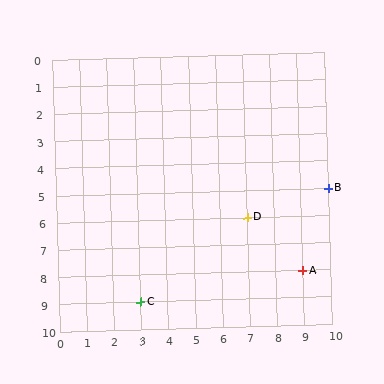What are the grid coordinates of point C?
Point C is at grid coordinates (3, 9).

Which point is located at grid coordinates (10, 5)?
Point B is at (10, 5).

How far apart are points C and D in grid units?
Points C and D are 4 columns and 3 rows apart (about 5.0 grid units diagonally).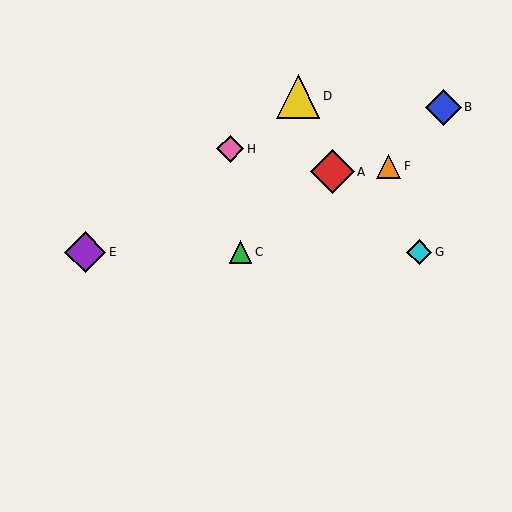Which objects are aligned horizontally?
Objects C, E, G are aligned horizontally.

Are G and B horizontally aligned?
No, G is at y≈252 and B is at y≈107.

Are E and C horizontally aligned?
Yes, both are at y≈252.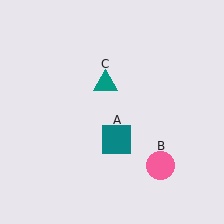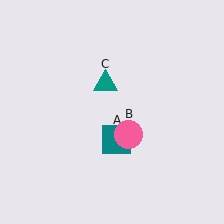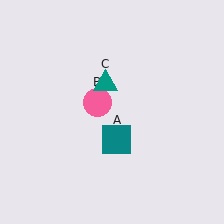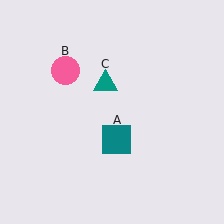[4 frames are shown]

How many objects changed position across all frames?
1 object changed position: pink circle (object B).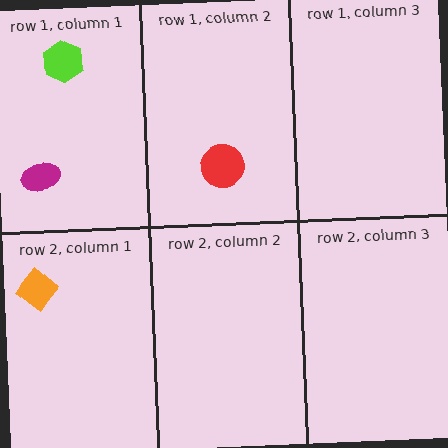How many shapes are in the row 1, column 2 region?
1.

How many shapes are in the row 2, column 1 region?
1.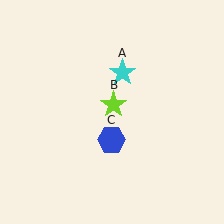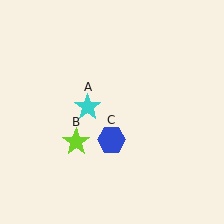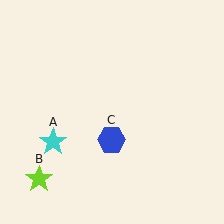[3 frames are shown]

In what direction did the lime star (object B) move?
The lime star (object B) moved down and to the left.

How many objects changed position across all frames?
2 objects changed position: cyan star (object A), lime star (object B).